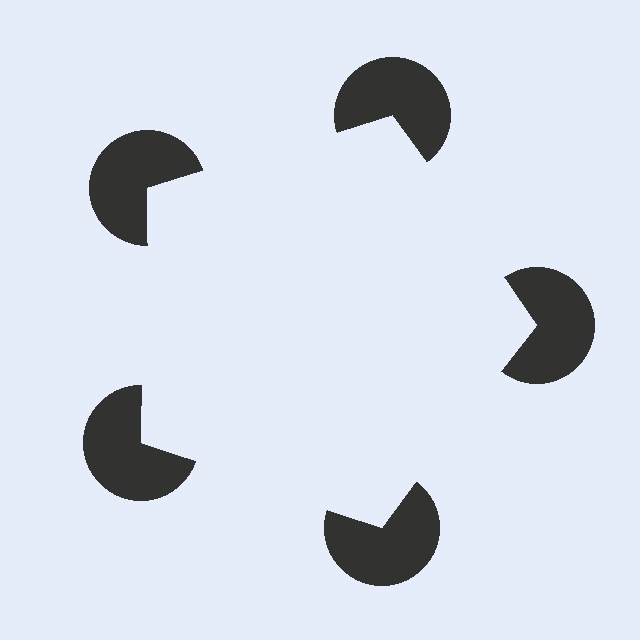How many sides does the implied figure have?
5 sides.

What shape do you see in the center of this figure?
An illusory pentagon — its edges are inferred from the aligned wedge cuts in the pac-man discs, not physically drawn.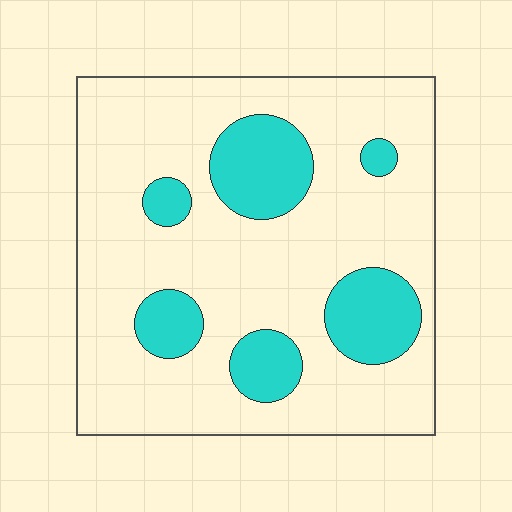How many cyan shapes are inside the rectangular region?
6.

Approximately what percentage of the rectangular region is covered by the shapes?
Approximately 20%.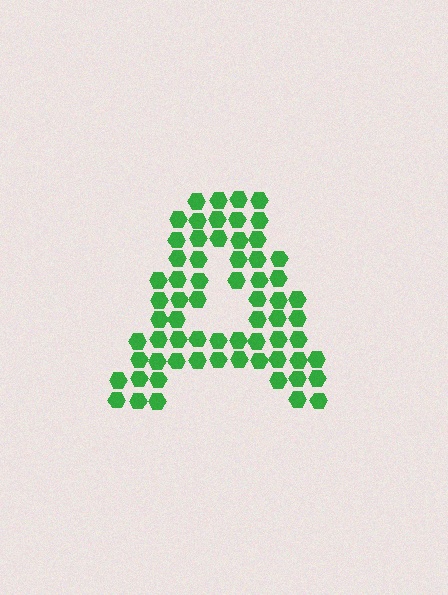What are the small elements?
The small elements are hexagons.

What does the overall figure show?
The overall figure shows the letter A.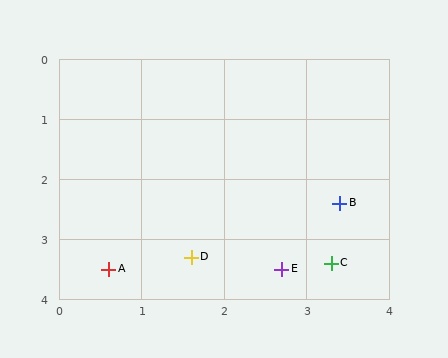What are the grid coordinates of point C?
Point C is at approximately (3.3, 3.4).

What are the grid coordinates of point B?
Point B is at approximately (3.4, 2.4).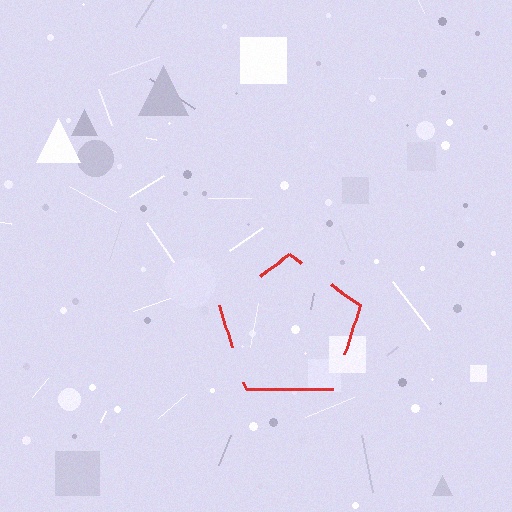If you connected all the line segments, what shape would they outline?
They would outline a pentagon.